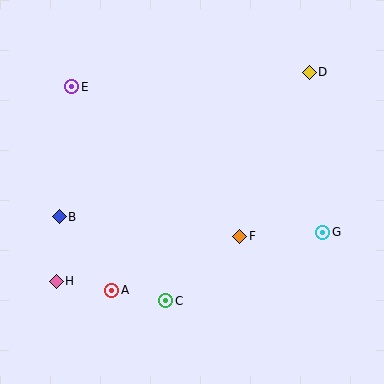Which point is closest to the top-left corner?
Point E is closest to the top-left corner.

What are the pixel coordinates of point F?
Point F is at (240, 236).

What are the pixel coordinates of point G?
Point G is at (323, 232).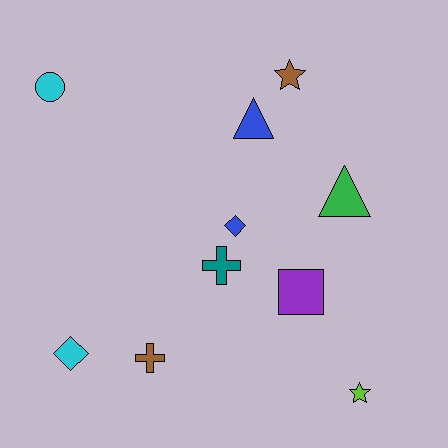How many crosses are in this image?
There are 2 crosses.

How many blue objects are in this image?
There are 2 blue objects.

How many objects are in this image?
There are 10 objects.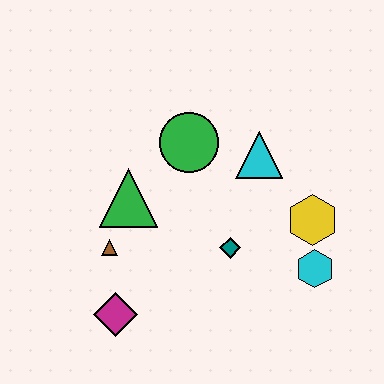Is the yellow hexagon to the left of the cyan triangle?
No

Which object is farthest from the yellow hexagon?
The magenta diamond is farthest from the yellow hexagon.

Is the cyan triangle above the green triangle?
Yes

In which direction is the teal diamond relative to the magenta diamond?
The teal diamond is to the right of the magenta diamond.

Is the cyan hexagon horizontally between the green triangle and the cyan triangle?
No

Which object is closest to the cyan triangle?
The green circle is closest to the cyan triangle.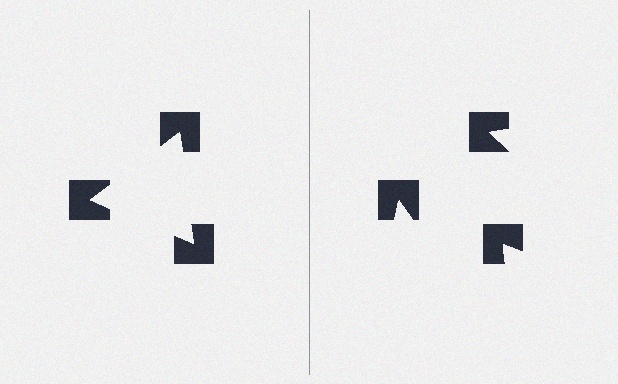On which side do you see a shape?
An illusory triangle appears on the left side. On the right side the wedge cuts are rotated, so no coherent shape forms.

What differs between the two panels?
The notched squares are positioned identically on both sides; only the wedge orientations differ. On the left they align to a triangle; on the right they are misaligned.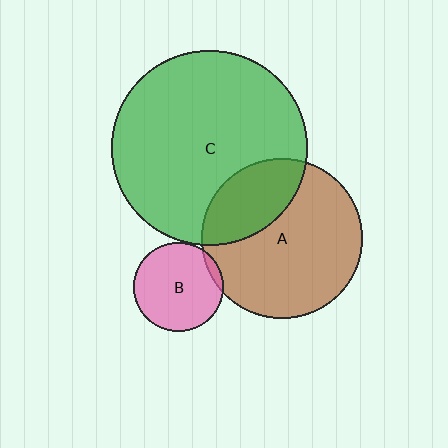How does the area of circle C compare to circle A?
Approximately 1.5 times.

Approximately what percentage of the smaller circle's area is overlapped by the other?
Approximately 5%.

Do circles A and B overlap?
Yes.